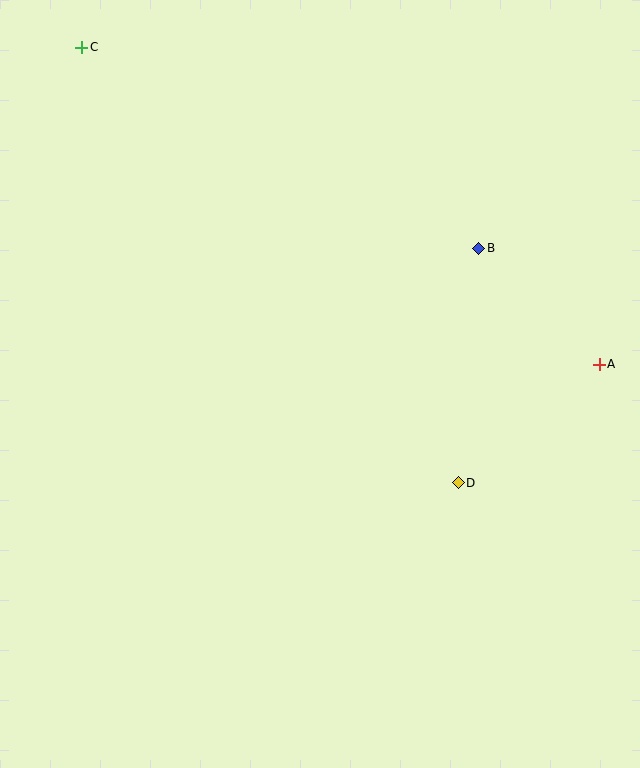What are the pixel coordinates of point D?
Point D is at (458, 483).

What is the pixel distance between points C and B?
The distance between C and B is 445 pixels.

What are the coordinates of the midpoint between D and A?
The midpoint between D and A is at (529, 424).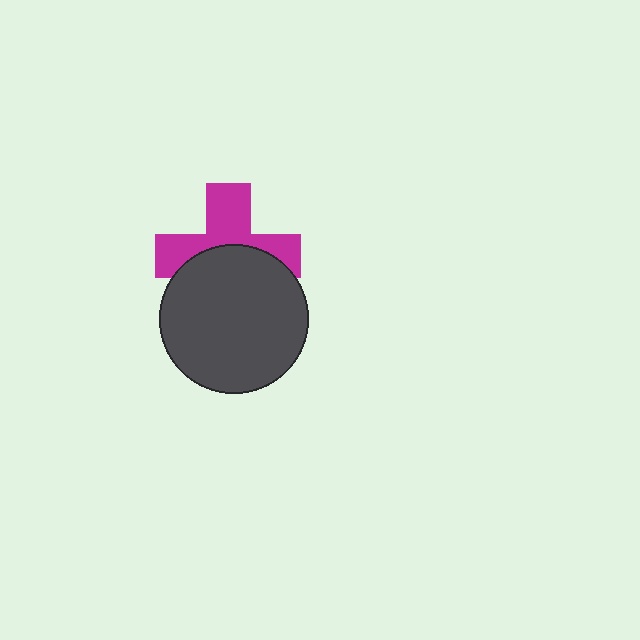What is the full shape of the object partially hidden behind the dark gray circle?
The partially hidden object is a magenta cross.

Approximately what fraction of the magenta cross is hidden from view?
Roughly 48% of the magenta cross is hidden behind the dark gray circle.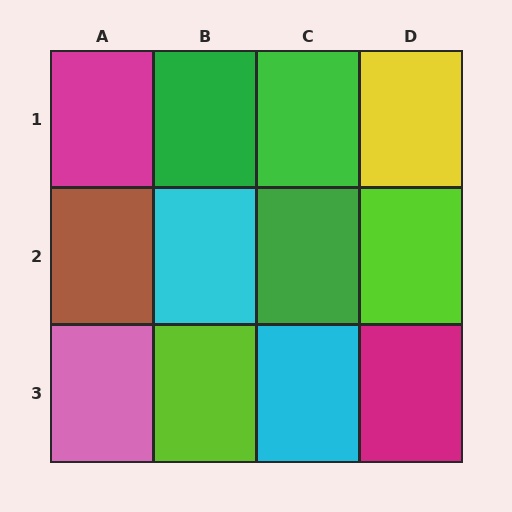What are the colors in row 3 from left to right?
Pink, lime, cyan, magenta.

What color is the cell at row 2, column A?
Brown.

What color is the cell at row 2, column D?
Lime.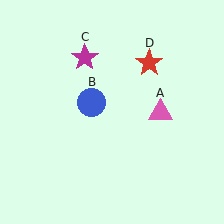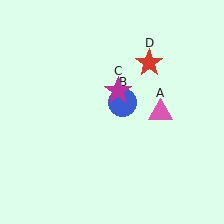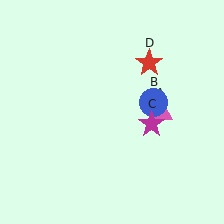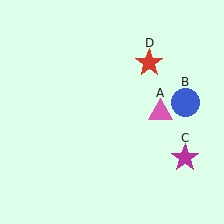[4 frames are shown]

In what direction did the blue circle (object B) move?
The blue circle (object B) moved right.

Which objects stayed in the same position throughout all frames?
Pink triangle (object A) and red star (object D) remained stationary.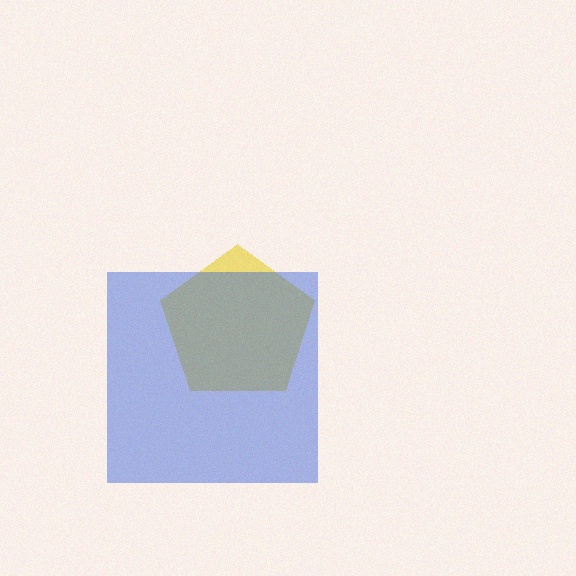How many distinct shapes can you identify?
There are 2 distinct shapes: a yellow pentagon, a blue square.